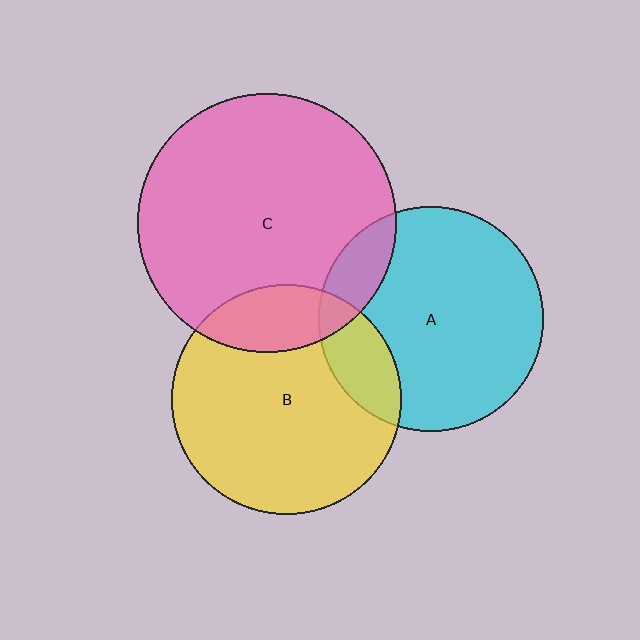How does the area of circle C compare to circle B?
Approximately 1.3 times.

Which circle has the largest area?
Circle C (pink).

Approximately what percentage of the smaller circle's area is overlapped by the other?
Approximately 15%.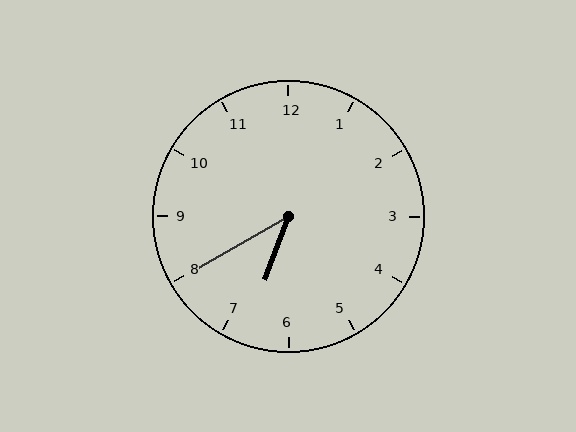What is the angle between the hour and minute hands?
Approximately 40 degrees.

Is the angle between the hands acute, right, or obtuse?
It is acute.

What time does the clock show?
6:40.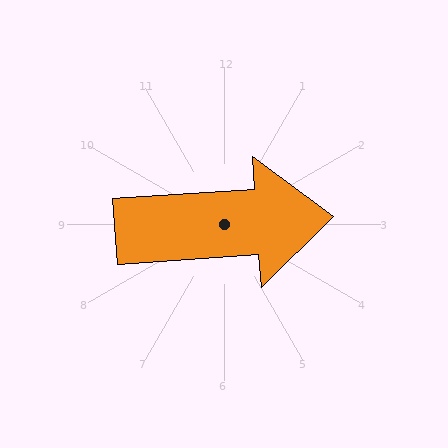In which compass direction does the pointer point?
East.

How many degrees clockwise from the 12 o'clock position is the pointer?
Approximately 86 degrees.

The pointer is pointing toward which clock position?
Roughly 3 o'clock.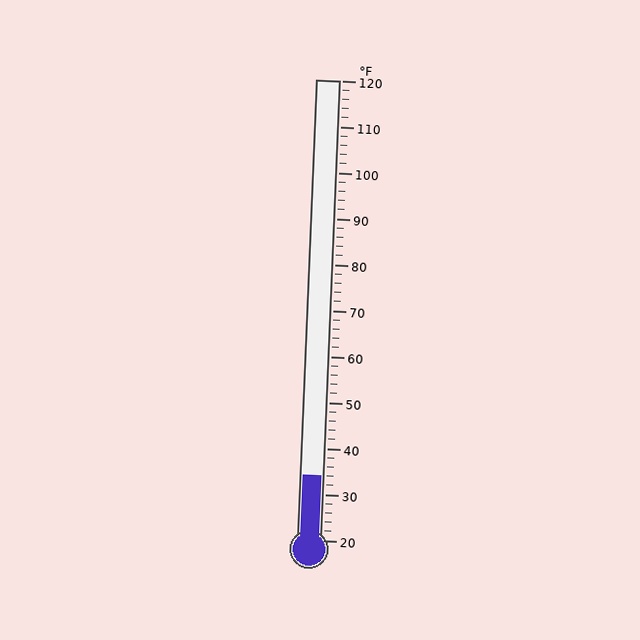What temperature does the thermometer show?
The thermometer shows approximately 34°F.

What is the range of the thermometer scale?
The thermometer scale ranges from 20°F to 120°F.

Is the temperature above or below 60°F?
The temperature is below 60°F.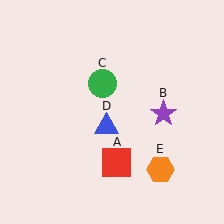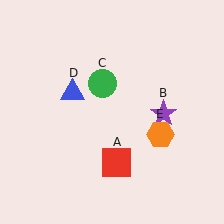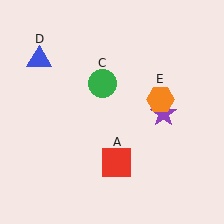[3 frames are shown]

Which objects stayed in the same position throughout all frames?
Red square (object A) and purple star (object B) and green circle (object C) remained stationary.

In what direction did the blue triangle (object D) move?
The blue triangle (object D) moved up and to the left.